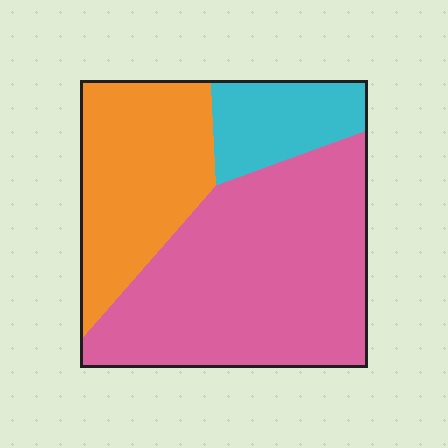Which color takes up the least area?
Cyan, at roughly 15%.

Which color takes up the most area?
Pink, at roughly 55%.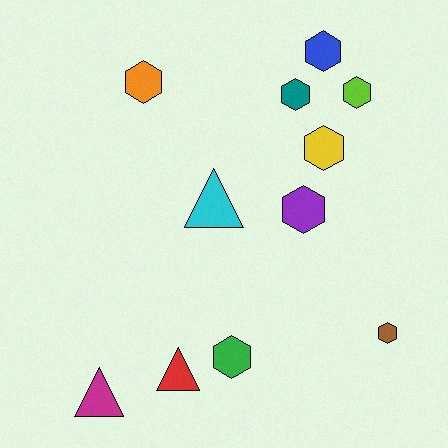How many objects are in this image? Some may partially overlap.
There are 11 objects.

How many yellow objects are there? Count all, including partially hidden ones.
There is 1 yellow object.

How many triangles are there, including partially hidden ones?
There are 3 triangles.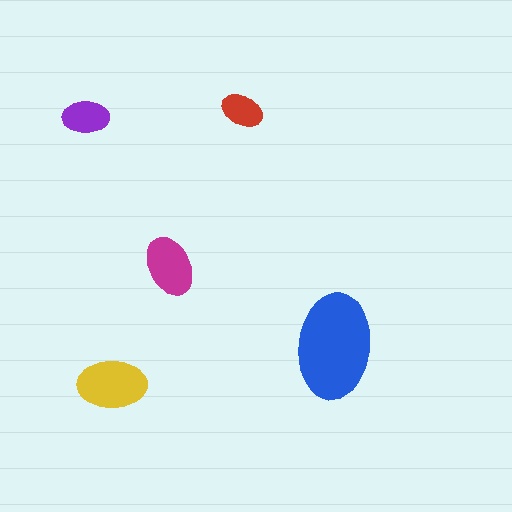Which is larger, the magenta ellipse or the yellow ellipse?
The yellow one.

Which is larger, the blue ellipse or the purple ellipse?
The blue one.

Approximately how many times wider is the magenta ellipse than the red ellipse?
About 1.5 times wider.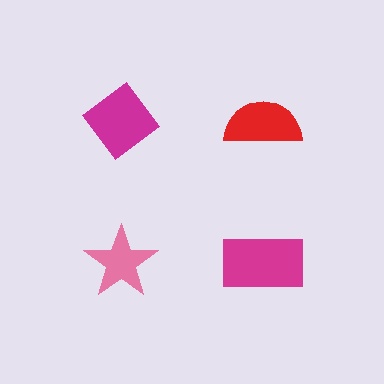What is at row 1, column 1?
A magenta diamond.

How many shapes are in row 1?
2 shapes.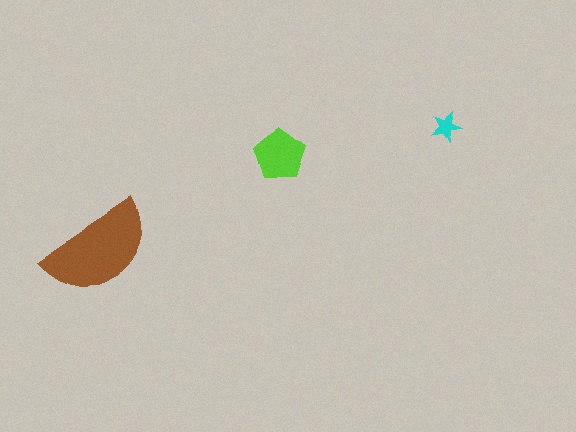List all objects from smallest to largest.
The cyan star, the lime pentagon, the brown semicircle.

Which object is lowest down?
The brown semicircle is bottommost.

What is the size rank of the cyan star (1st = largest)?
3rd.